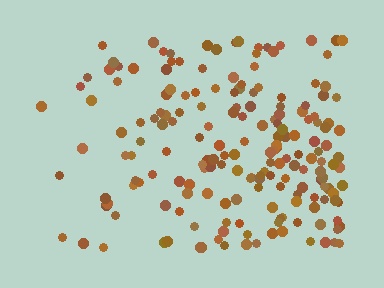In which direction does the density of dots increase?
From left to right, with the right side densest.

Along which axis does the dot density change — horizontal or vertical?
Horizontal.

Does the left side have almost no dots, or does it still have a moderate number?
Still a moderate number, just noticeably fewer than the right.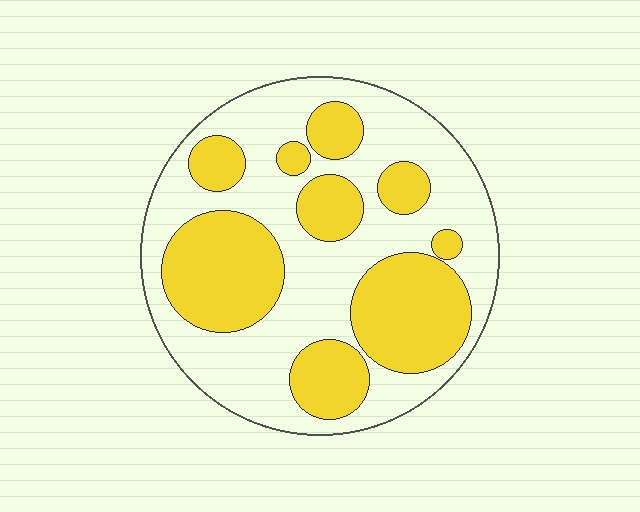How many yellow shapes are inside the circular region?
9.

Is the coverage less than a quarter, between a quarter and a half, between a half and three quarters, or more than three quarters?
Between a quarter and a half.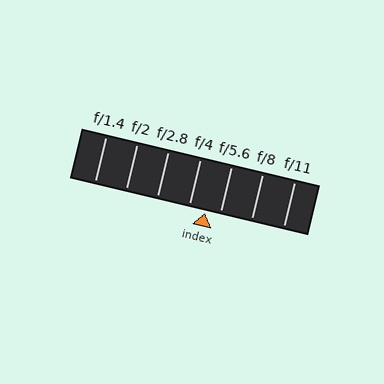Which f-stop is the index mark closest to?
The index mark is closest to f/5.6.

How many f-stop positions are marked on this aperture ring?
There are 7 f-stop positions marked.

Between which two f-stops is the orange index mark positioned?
The index mark is between f/4 and f/5.6.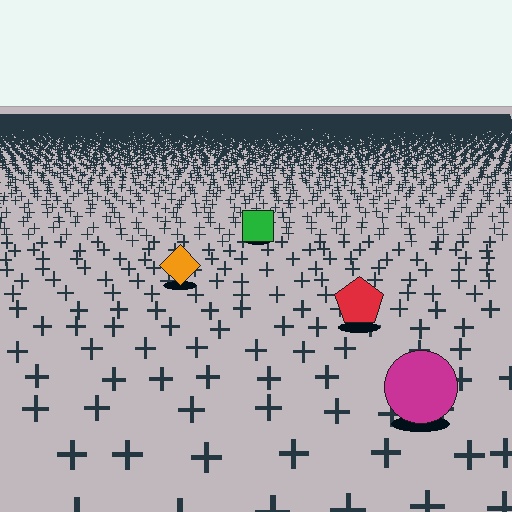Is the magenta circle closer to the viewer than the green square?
Yes. The magenta circle is closer — you can tell from the texture gradient: the ground texture is coarser near it.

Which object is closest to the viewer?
The magenta circle is closest. The texture marks near it are larger and more spread out.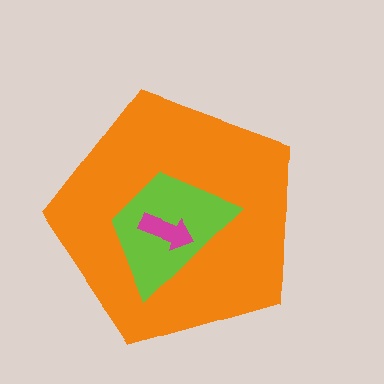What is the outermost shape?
The orange pentagon.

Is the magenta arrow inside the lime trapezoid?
Yes.